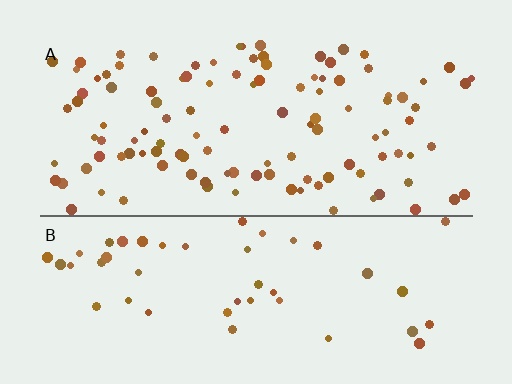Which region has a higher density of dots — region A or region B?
A (the top).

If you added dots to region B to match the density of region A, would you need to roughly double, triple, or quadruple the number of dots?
Approximately double.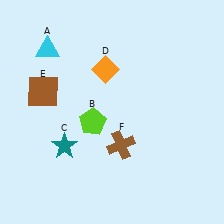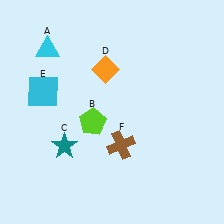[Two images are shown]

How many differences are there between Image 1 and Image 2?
There is 1 difference between the two images.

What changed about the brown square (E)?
In Image 1, E is brown. In Image 2, it changed to cyan.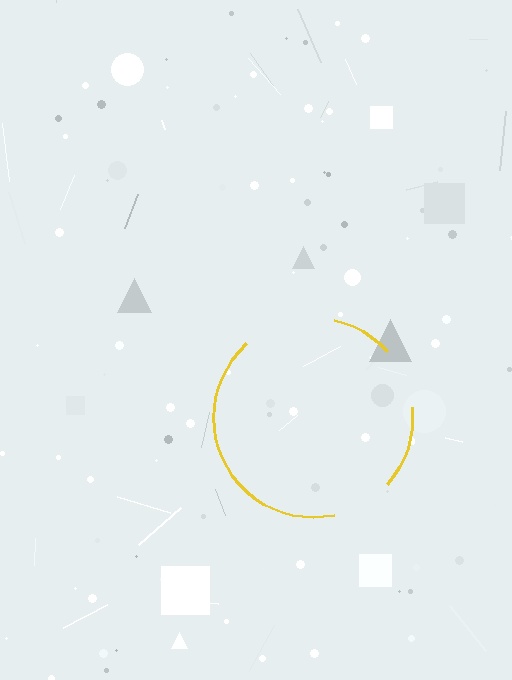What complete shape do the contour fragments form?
The contour fragments form a circle.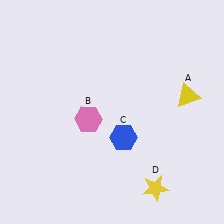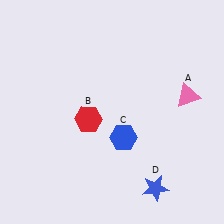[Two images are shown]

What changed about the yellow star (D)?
In Image 1, D is yellow. In Image 2, it changed to blue.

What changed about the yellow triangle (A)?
In Image 1, A is yellow. In Image 2, it changed to pink.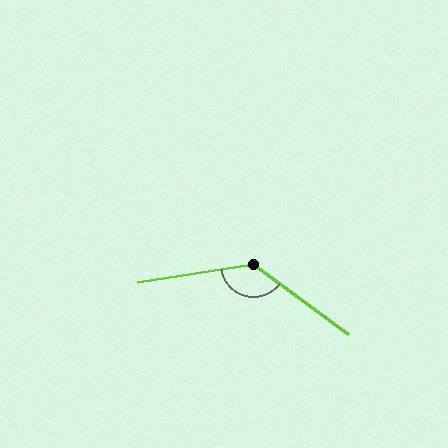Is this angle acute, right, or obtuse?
It is obtuse.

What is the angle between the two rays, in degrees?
Approximately 135 degrees.